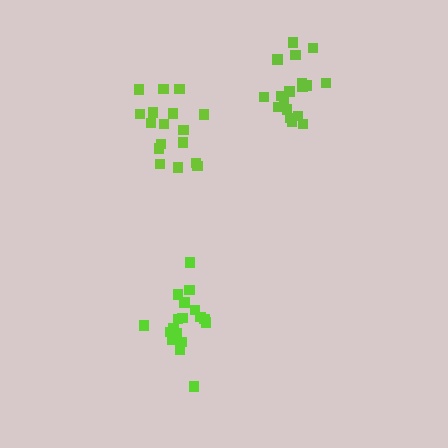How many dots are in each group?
Group 1: 19 dots, Group 2: 17 dots, Group 3: 18 dots (54 total).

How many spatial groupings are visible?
There are 3 spatial groupings.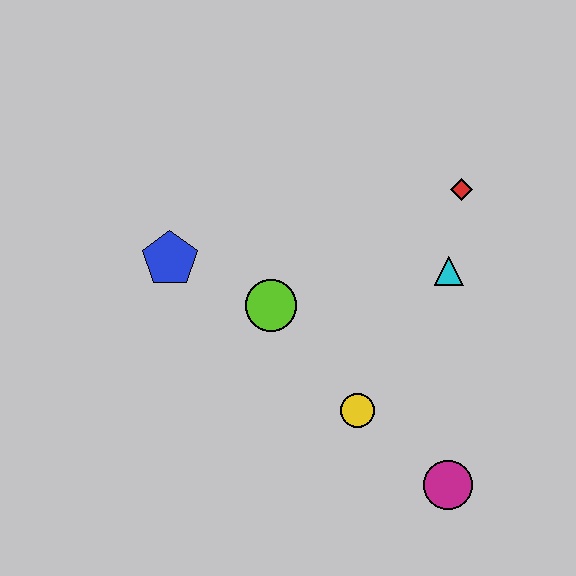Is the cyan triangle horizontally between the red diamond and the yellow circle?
Yes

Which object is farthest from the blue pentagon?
The magenta circle is farthest from the blue pentagon.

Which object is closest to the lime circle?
The blue pentagon is closest to the lime circle.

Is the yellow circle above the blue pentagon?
No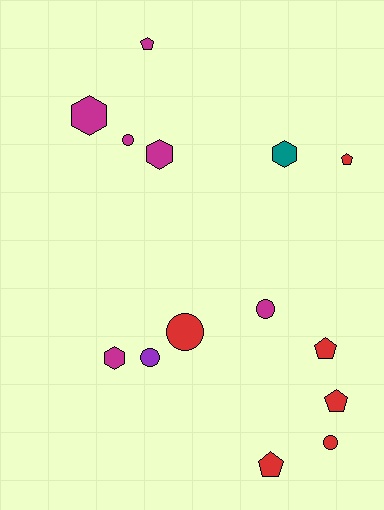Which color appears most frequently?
Magenta, with 6 objects.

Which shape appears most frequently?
Pentagon, with 5 objects.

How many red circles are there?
There are 2 red circles.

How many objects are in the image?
There are 14 objects.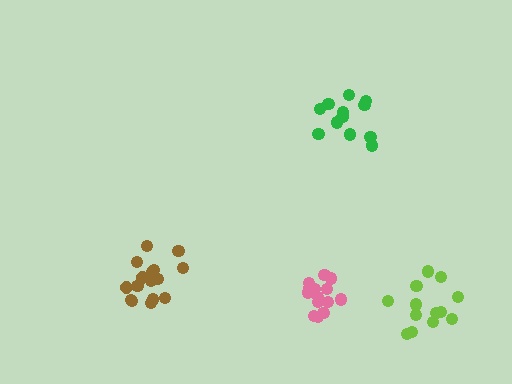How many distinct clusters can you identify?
There are 4 distinct clusters.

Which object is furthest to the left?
The brown cluster is leftmost.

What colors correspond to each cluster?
The clusters are colored: brown, lime, green, pink.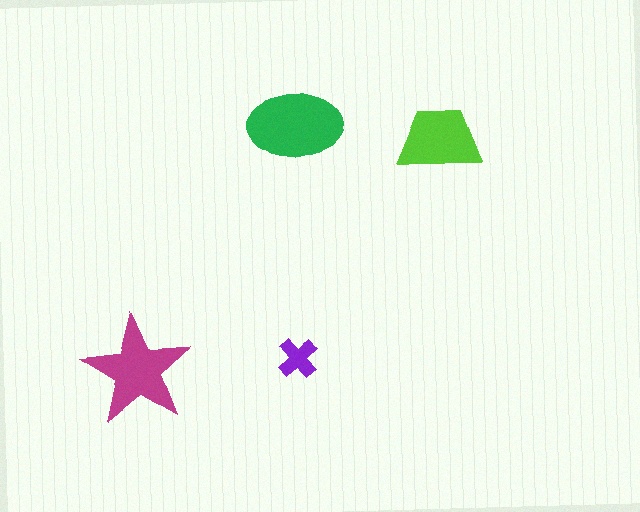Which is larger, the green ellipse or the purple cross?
The green ellipse.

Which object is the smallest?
The purple cross.